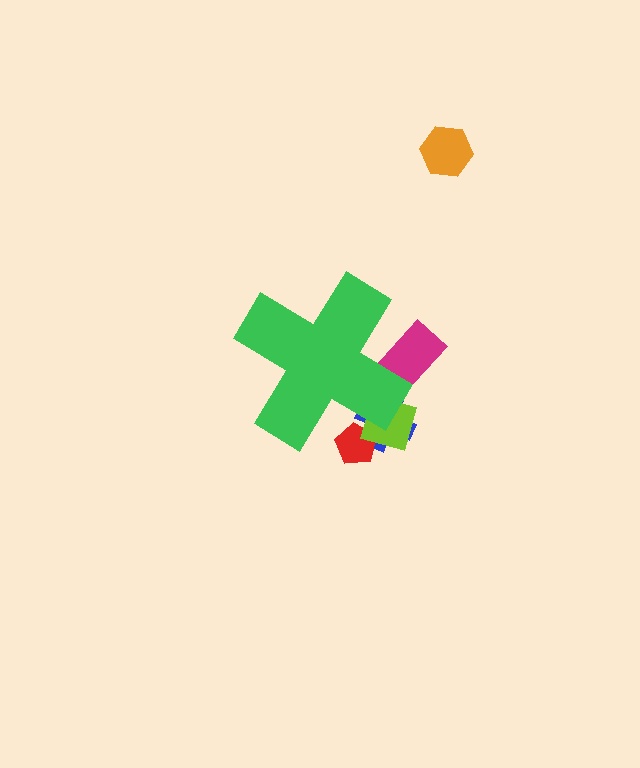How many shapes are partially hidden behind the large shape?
4 shapes are partially hidden.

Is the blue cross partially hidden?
Yes, the blue cross is partially hidden behind the green cross.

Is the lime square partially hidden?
Yes, the lime square is partially hidden behind the green cross.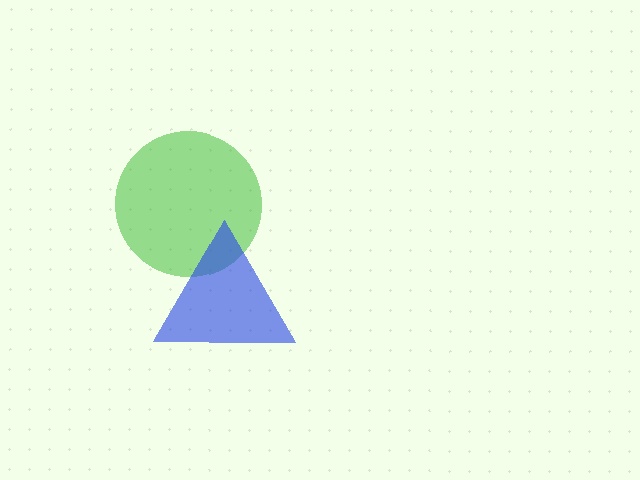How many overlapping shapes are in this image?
There are 2 overlapping shapes in the image.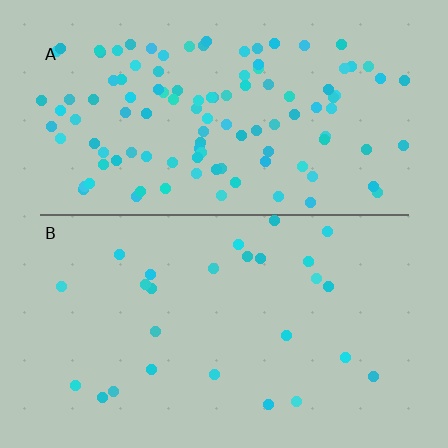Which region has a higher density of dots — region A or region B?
A (the top).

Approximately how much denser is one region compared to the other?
Approximately 4.3× — region A over region B.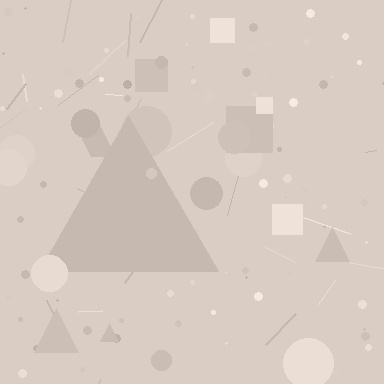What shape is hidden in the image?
A triangle is hidden in the image.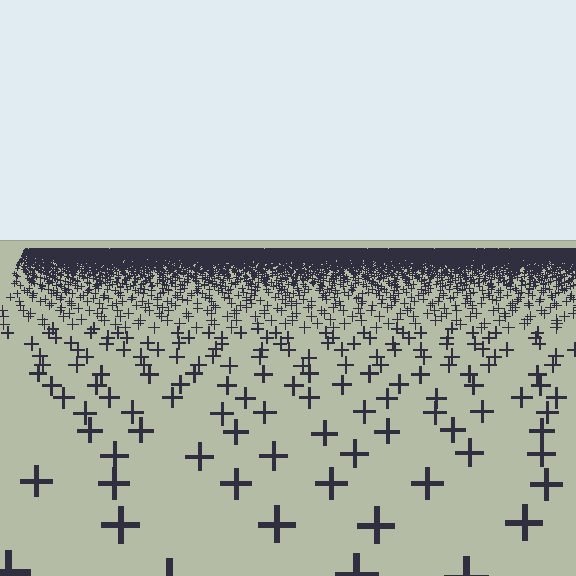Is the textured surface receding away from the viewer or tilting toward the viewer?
The surface is receding away from the viewer. Texture elements get smaller and denser toward the top.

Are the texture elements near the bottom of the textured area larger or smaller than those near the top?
Larger. Near the bottom, elements are closer to the viewer and appear at a bigger on-screen size.